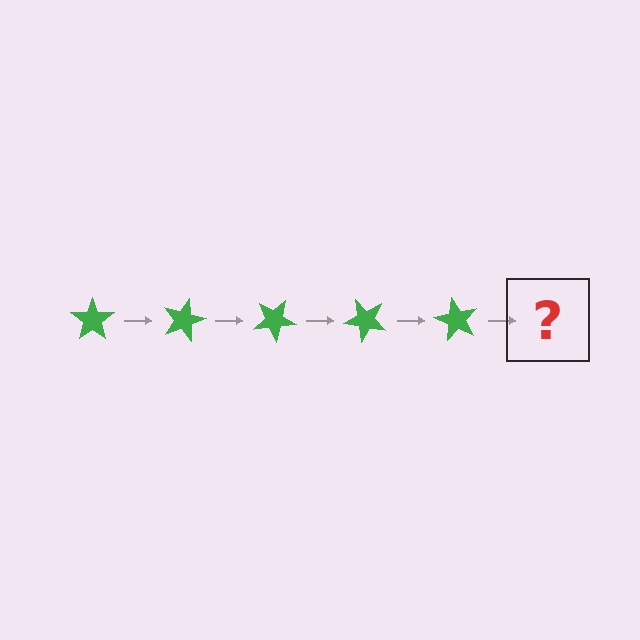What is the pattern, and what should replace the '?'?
The pattern is that the star rotates 15 degrees each step. The '?' should be a green star rotated 75 degrees.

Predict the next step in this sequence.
The next step is a green star rotated 75 degrees.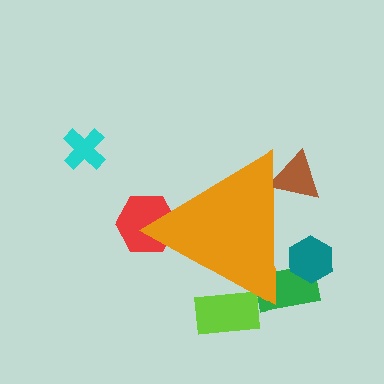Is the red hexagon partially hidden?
Yes, the red hexagon is partially hidden behind the orange triangle.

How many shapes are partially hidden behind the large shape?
5 shapes are partially hidden.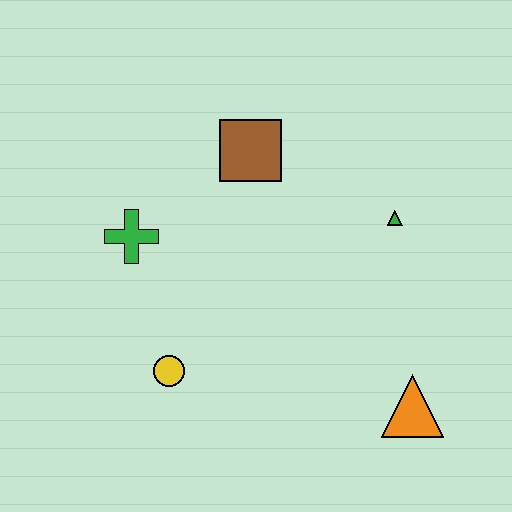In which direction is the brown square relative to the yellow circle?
The brown square is above the yellow circle.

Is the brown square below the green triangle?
No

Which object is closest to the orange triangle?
The green triangle is closest to the orange triangle.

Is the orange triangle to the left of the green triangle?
No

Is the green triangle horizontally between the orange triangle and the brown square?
Yes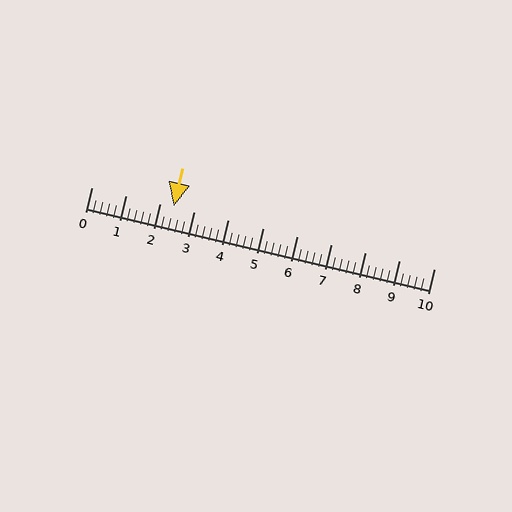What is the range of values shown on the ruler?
The ruler shows values from 0 to 10.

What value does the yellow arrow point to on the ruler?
The yellow arrow points to approximately 2.4.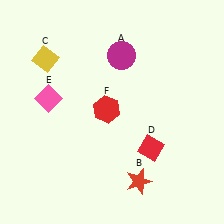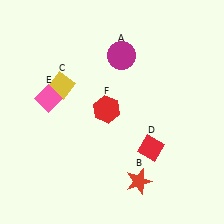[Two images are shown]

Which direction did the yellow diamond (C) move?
The yellow diamond (C) moved down.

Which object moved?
The yellow diamond (C) moved down.